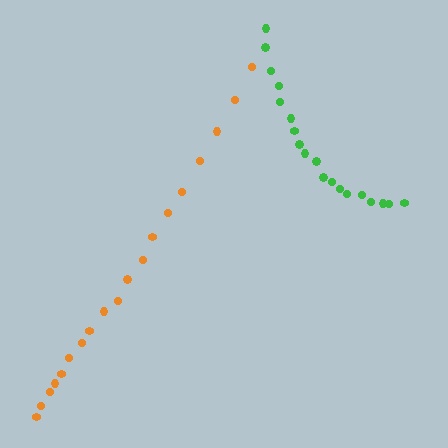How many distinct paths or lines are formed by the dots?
There are 2 distinct paths.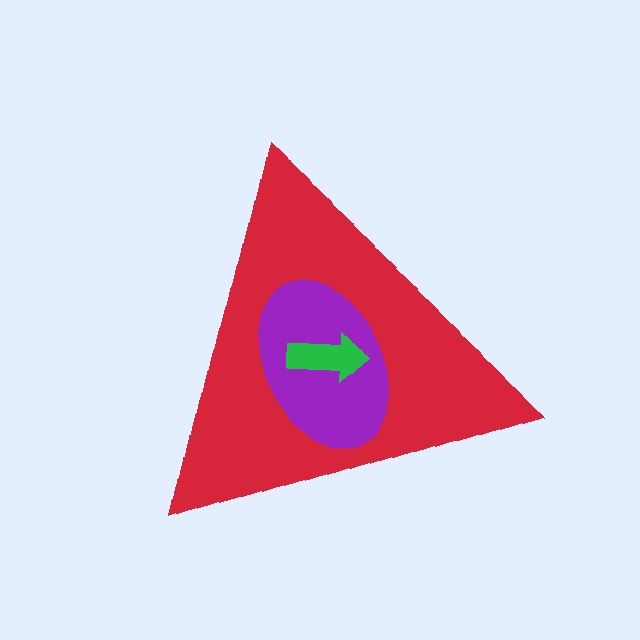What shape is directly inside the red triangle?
The purple ellipse.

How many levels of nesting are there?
3.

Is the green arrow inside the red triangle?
Yes.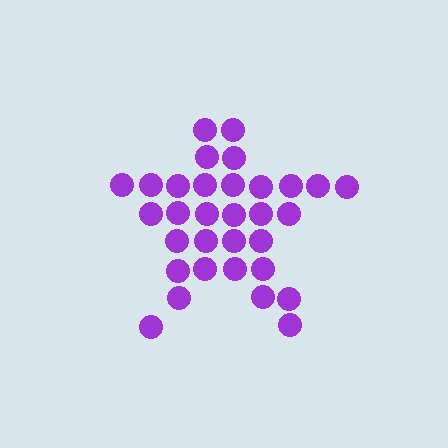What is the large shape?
The large shape is a star.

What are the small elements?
The small elements are circles.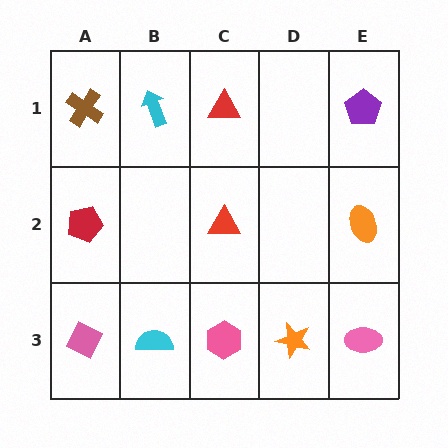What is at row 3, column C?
A pink hexagon.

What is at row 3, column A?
A pink diamond.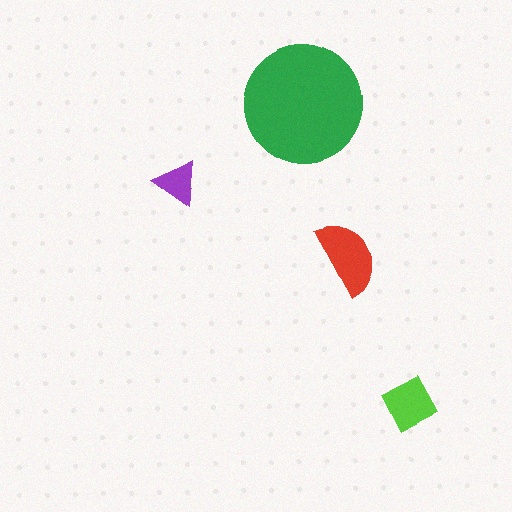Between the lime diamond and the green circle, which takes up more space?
The green circle.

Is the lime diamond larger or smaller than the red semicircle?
Smaller.